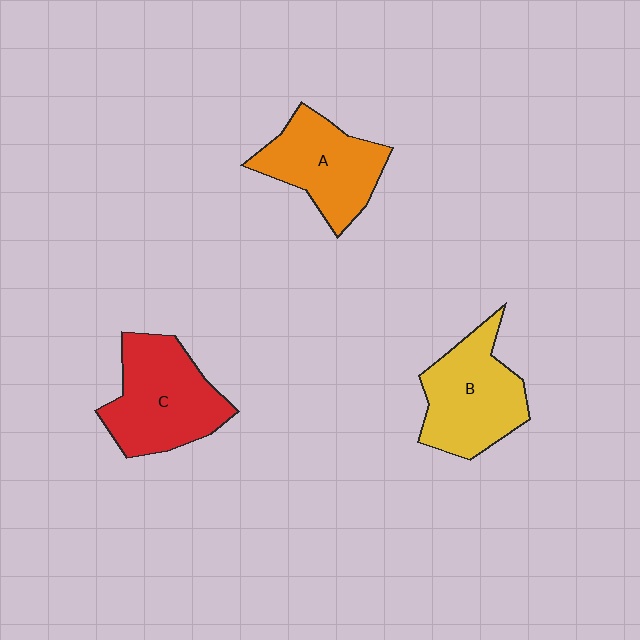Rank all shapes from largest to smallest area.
From largest to smallest: C (red), B (yellow), A (orange).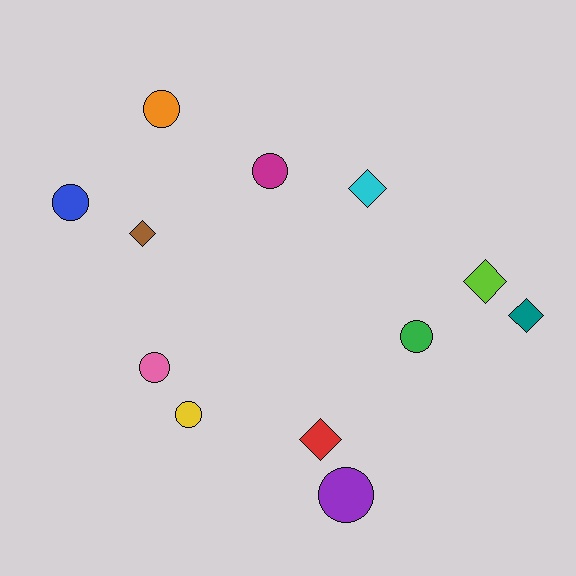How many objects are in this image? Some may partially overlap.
There are 12 objects.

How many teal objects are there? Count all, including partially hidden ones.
There is 1 teal object.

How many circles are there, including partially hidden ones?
There are 7 circles.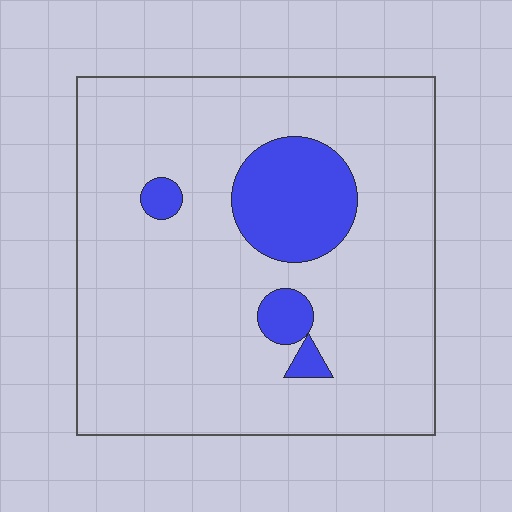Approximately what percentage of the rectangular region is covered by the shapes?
Approximately 15%.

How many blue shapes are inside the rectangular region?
4.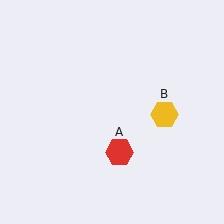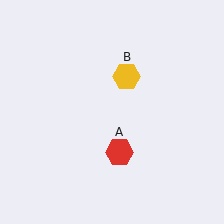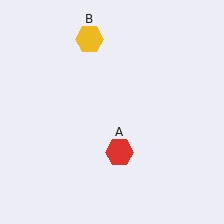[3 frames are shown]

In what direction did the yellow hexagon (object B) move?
The yellow hexagon (object B) moved up and to the left.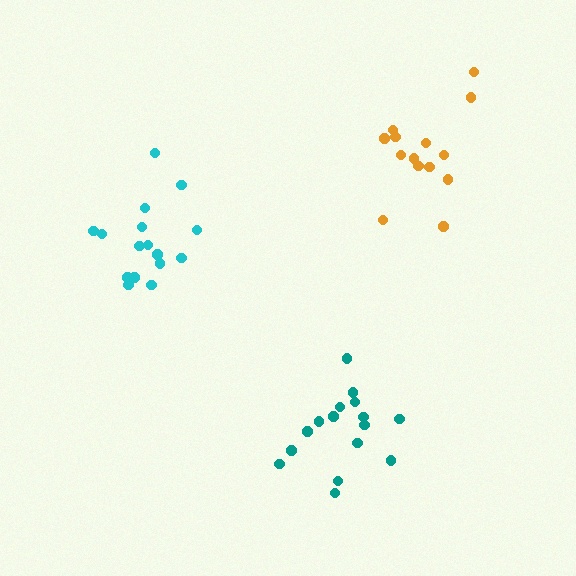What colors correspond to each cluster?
The clusters are colored: orange, teal, cyan.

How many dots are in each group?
Group 1: 14 dots, Group 2: 16 dots, Group 3: 16 dots (46 total).